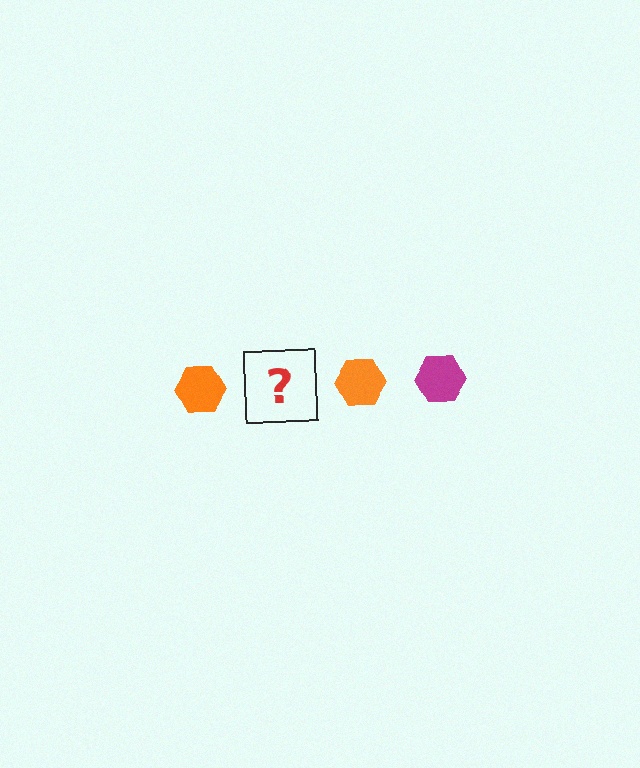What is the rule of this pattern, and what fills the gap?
The rule is that the pattern cycles through orange, magenta hexagons. The gap should be filled with a magenta hexagon.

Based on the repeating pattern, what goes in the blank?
The blank should be a magenta hexagon.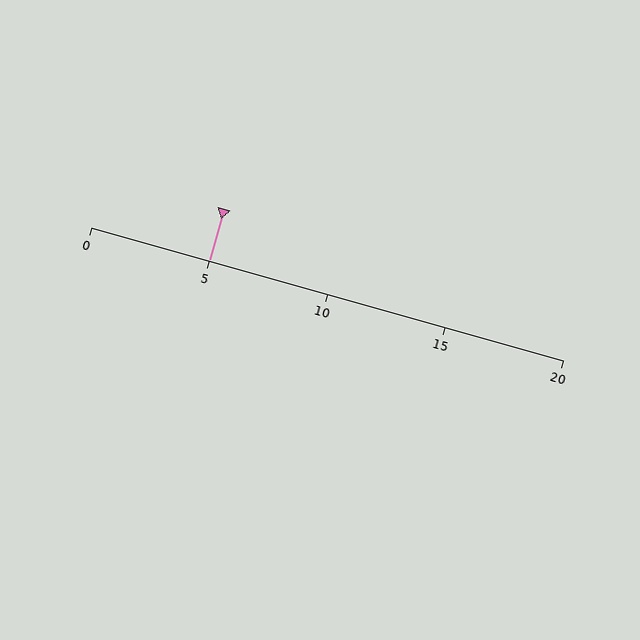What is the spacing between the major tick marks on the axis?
The major ticks are spaced 5 apart.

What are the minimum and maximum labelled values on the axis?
The axis runs from 0 to 20.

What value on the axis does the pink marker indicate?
The marker indicates approximately 5.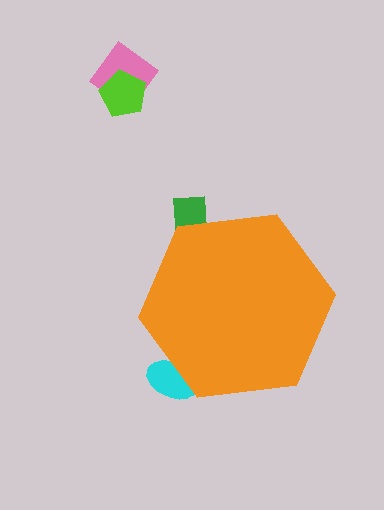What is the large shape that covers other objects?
An orange hexagon.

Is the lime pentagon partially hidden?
No, the lime pentagon is fully visible.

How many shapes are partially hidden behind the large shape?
2 shapes are partially hidden.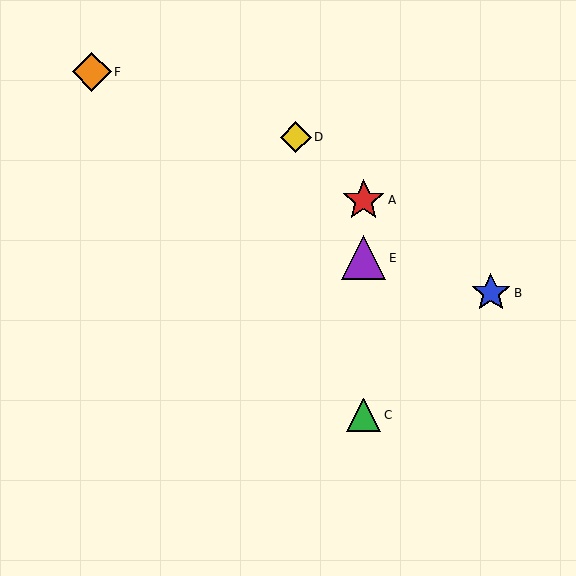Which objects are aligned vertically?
Objects A, C, E are aligned vertically.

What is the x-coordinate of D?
Object D is at x≈296.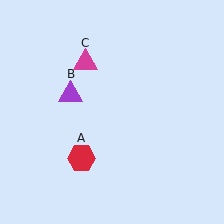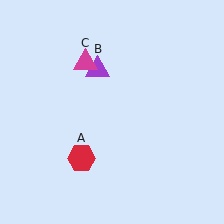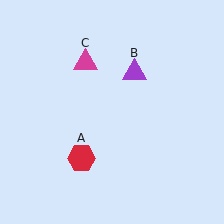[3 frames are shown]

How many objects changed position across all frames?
1 object changed position: purple triangle (object B).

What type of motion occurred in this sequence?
The purple triangle (object B) rotated clockwise around the center of the scene.